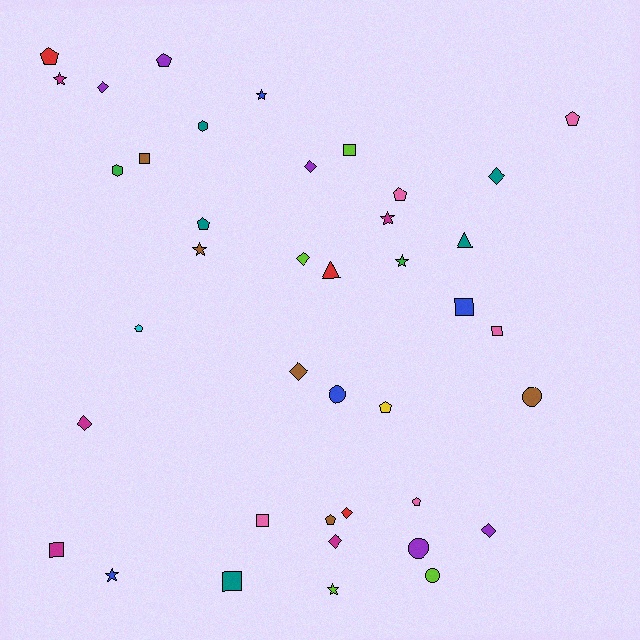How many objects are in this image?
There are 40 objects.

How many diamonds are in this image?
There are 9 diamonds.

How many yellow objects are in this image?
There is 1 yellow object.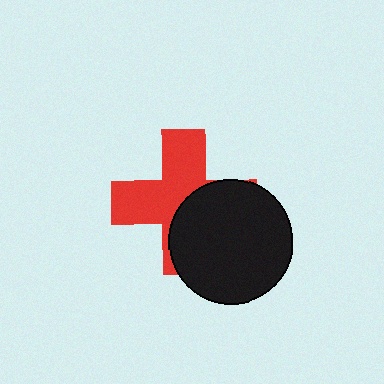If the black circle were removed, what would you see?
You would see the complete red cross.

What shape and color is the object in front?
The object in front is a black circle.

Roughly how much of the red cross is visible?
About half of it is visible (roughly 55%).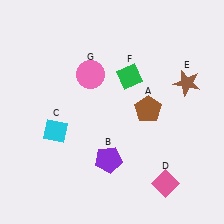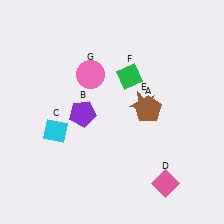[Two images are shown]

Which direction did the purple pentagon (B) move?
The purple pentagon (B) moved up.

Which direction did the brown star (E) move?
The brown star (E) moved left.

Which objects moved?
The objects that moved are: the purple pentagon (B), the brown star (E).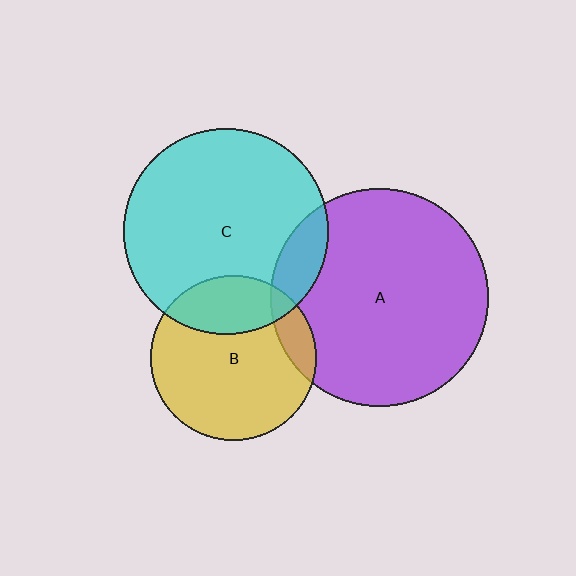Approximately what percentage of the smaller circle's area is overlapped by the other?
Approximately 25%.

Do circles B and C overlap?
Yes.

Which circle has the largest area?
Circle A (purple).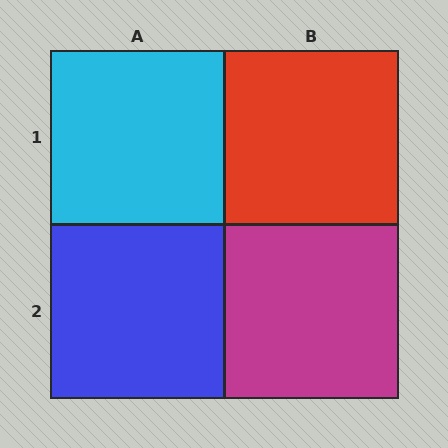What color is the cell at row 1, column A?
Cyan.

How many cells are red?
1 cell is red.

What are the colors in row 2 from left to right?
Blue, magenta.